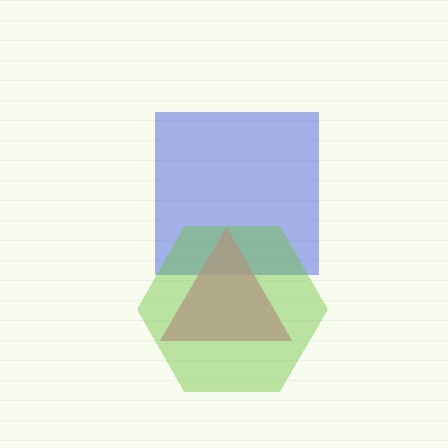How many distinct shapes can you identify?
There are 3 distinct shapes: a blue square, a pink triangle, a lime hexagon.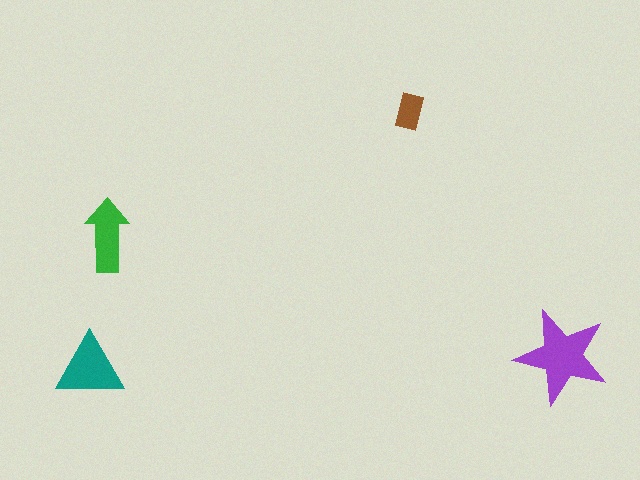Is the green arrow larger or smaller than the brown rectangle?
Larger.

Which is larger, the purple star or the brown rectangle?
The purple star.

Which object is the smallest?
The brown rectangle.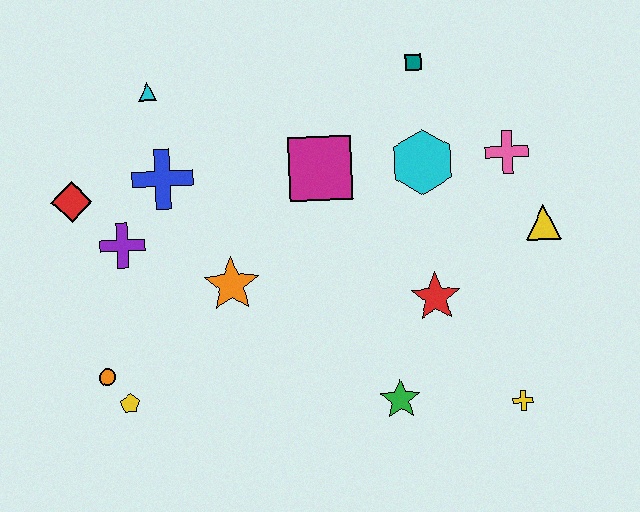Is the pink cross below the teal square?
Yes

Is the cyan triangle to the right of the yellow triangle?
No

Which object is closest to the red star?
The green star is closest to the red star.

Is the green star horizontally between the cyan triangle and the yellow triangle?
Yes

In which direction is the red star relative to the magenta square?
The red star is below the magenta square.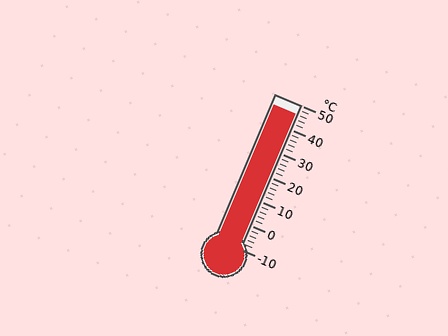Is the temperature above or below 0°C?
The temperature is above 0°C.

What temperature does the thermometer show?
The thermometer shows approximately 46°C.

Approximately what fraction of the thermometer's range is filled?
The thermometer is filled to approximately 95% of its range.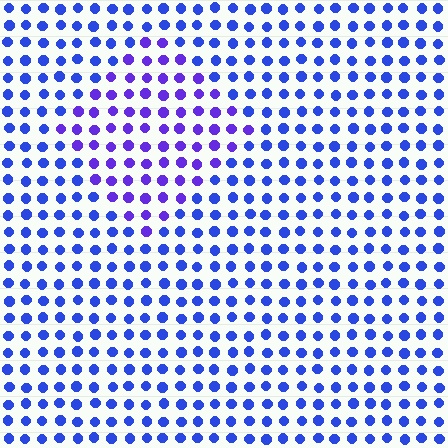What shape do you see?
I see a diamond.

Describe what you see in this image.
The image is filled with small blue elements in a uniform arrangement. A diamond-shaped region is visible where the elements are tinted to a slightly different hue, forming a subtle color boundary.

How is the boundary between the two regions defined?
The boundary is defined purely by a slight shift in hue (about 30 degrees). Spacing, size, and orientation are identical on both sides.